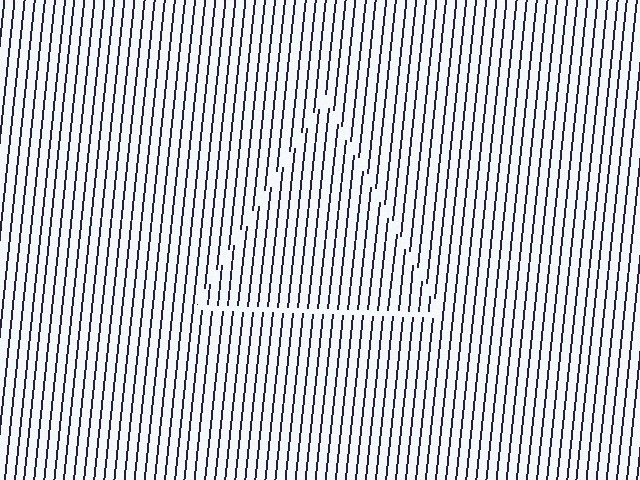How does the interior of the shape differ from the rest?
The interior of the shape contains the same grating, shifted by half a period — the contour is defined by the phase discontinuity where line-ends from the inner and outer gratings abut.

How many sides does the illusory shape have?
3 sides — the line-ends trace a triangle.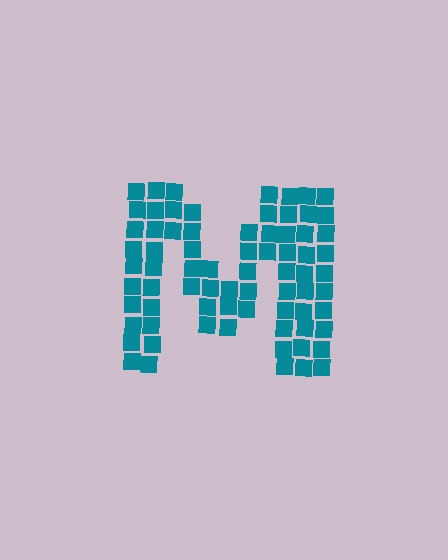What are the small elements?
The small elements are squares.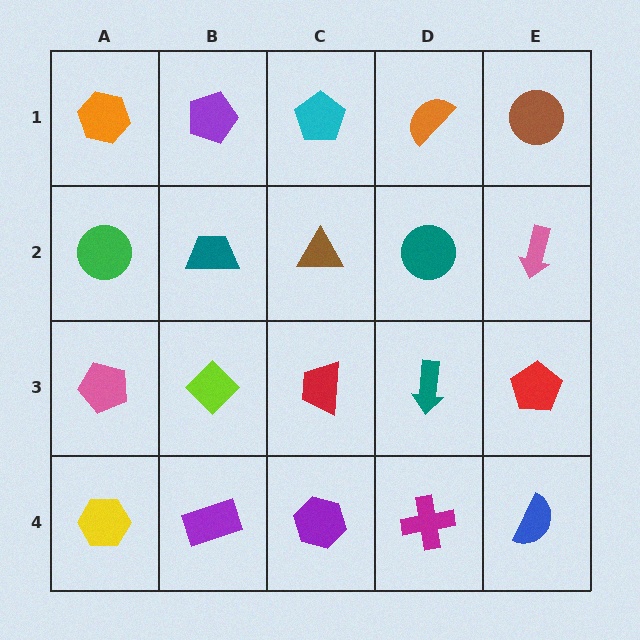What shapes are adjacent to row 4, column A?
A pink pentagon (row 3, column A), a purple rectangle (row 4, column B).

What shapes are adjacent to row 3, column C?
A brown triangle (row 2, column C), a purple hexagon (row 4, column C), a lime diamond (row 3, column B), a teal arrow (row 3, column D).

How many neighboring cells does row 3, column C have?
4.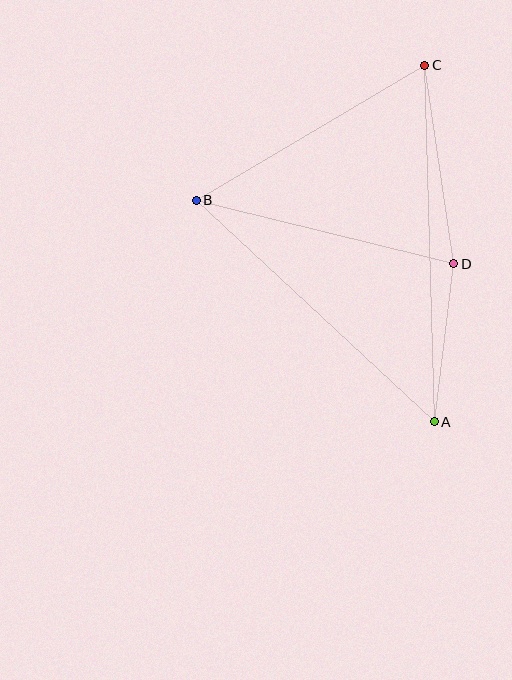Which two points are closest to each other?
Points A and D are closest to each other.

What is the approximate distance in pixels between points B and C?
The distance between B and C is approximately 265 pixels.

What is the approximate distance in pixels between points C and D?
The distance between C and D is approximately 201 pixels.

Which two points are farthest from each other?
Points A and C are farthest from each other.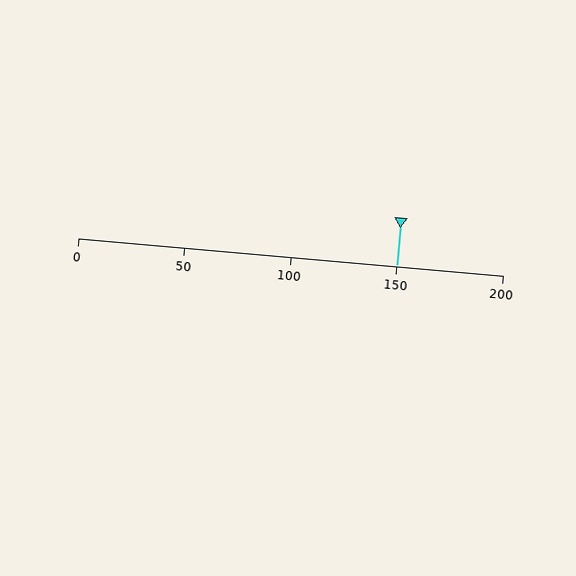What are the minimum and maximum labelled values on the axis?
The axis runs from 0 to 200.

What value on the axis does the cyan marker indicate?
The marker indicates approximately 150.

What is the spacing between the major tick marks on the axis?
The major ticks are spaced 50 apart.